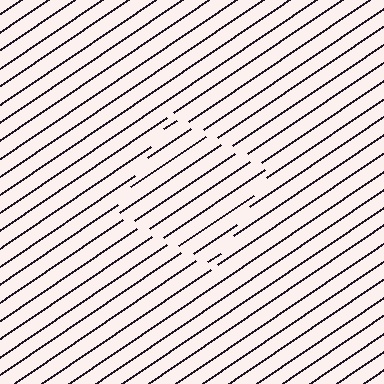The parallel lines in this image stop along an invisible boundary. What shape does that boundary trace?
An illusory square. The interior of the shape contains the same grating, shifted by half a period — the contour is defined by the phase discontinuity where line-ends from the inner and outer gratings abut.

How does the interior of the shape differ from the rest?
The interior of the shape contains the same grating, shifted by half a period — the contour is defined by the phase discontinuity where line-ends from the inner and outer gratings abut.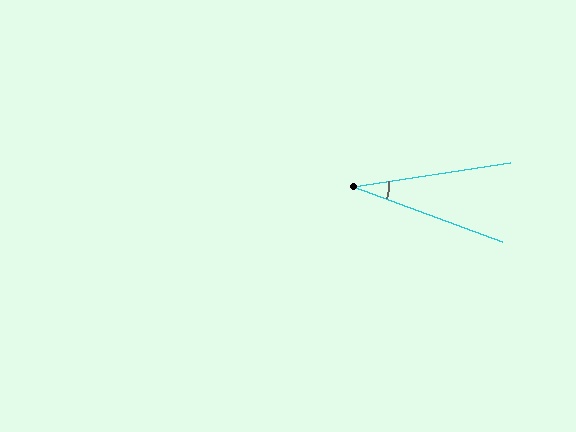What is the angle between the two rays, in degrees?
Approximately 29 degrees.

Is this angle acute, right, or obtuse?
It is acute.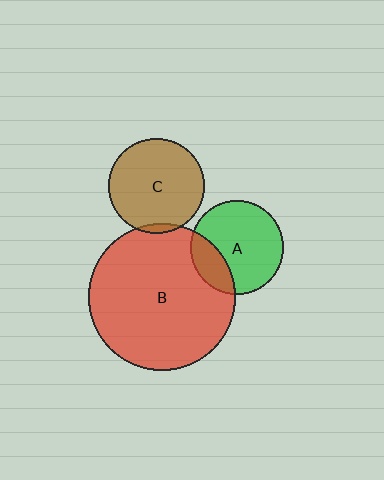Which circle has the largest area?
Circle B (red).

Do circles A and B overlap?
Yes.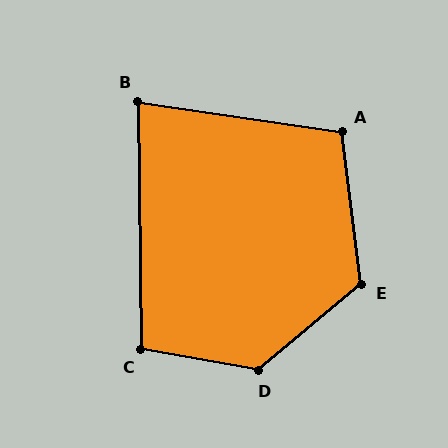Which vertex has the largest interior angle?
D, at approximately 130 degrees.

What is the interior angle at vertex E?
Approximately 123 degrees (obtuse).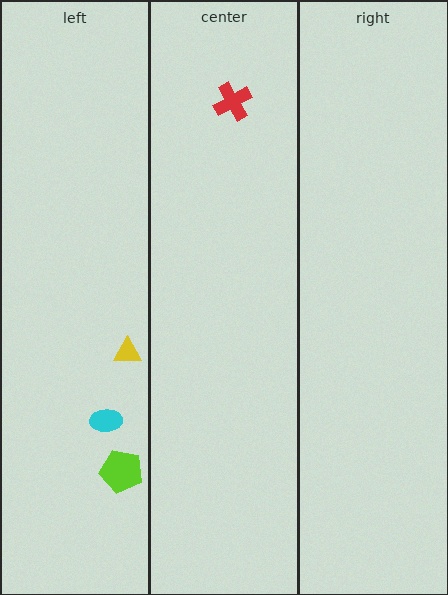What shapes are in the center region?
The red cross.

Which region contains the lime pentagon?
The left region.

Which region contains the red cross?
The center region.